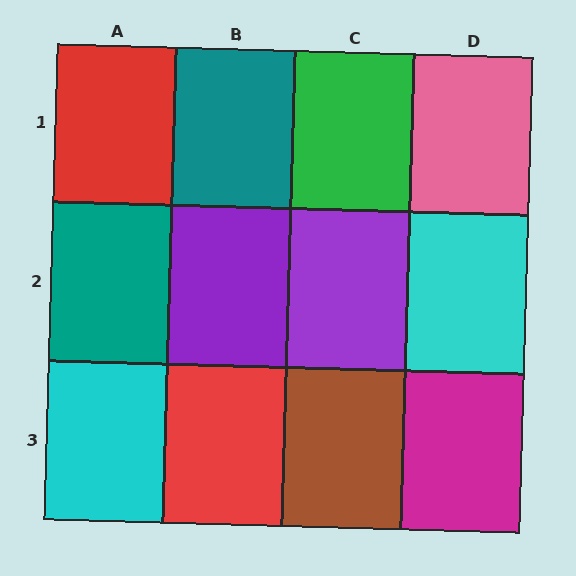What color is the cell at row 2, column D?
Cyan.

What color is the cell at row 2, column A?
Teal.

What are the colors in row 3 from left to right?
Cyan, red, brown, magenta.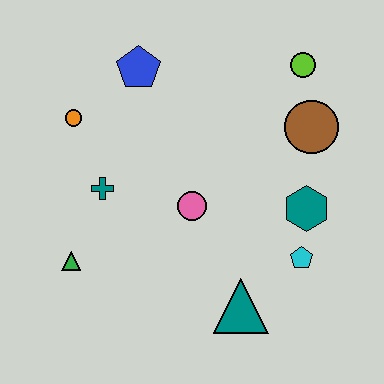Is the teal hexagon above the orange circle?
No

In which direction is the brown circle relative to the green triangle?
The brown circle is to the right of the green triangle.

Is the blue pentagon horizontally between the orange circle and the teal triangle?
Yes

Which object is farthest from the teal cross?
The lime circle is farthest from the teal cross.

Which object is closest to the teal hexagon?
The cyan pentagon is closest to the teal hexagon.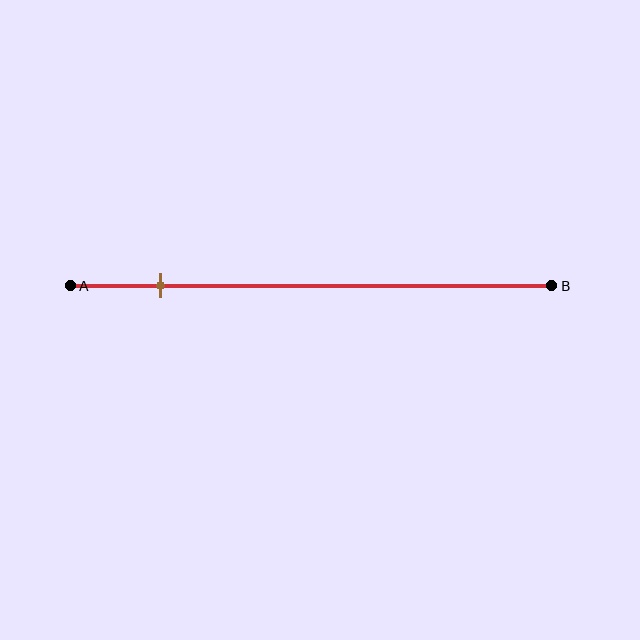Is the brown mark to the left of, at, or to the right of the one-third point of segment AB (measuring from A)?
The brown mark is to the left of the one-third point of segment AB.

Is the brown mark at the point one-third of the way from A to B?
No, the mark is at about 20% from A, not at the 33% one-third point.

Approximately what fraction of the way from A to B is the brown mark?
The brown mark is approximately 20% of the way from A to B.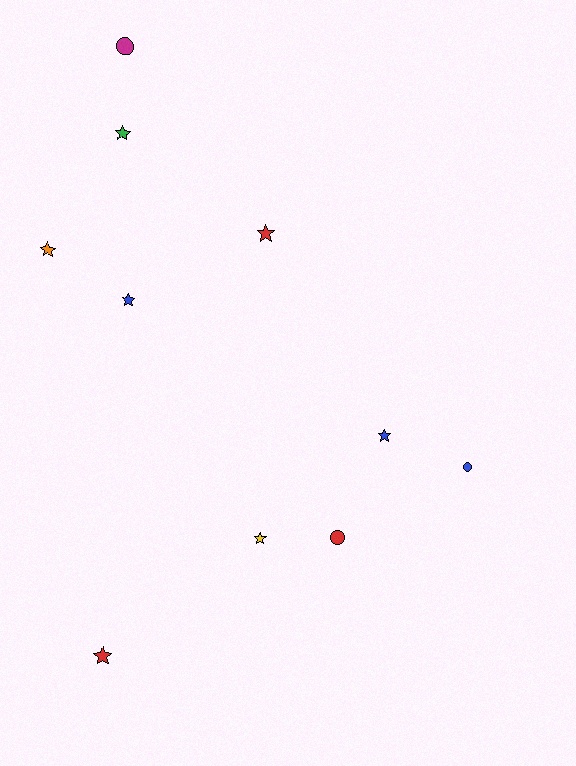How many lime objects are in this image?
There are no lime objects.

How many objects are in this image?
There are 10 objects.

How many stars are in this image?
There are 7 stars.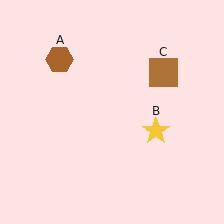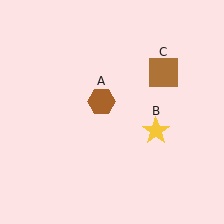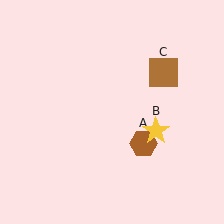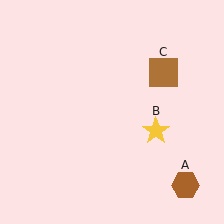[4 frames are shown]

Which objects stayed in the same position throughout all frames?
Yellow star (object B) and brown square (object C) remained stationary.